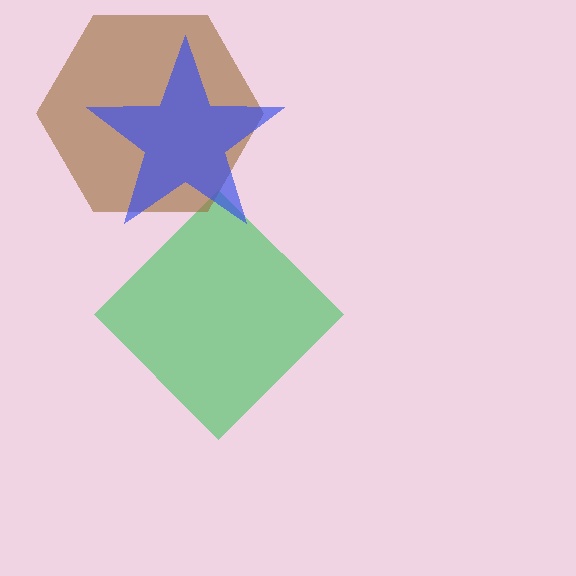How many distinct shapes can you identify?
There are 3 distinct shapes: a green diamond, a brown hexagon, a blue star.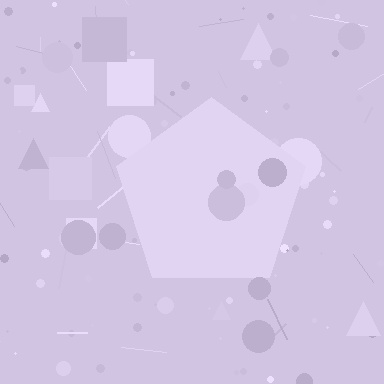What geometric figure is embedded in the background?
A pentagon is embedded in the background.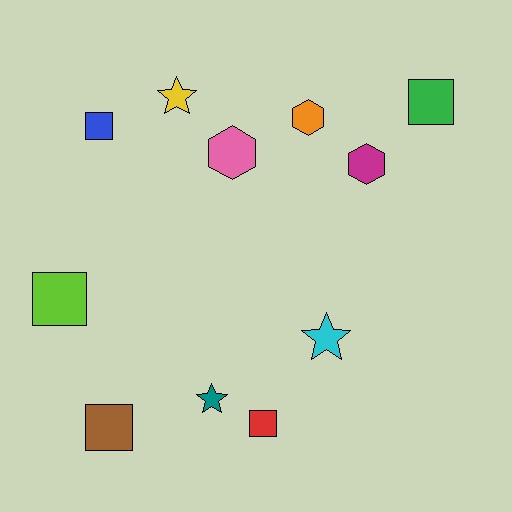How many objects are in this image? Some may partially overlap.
There are 11 objects.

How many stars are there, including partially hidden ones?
There are 3 stars.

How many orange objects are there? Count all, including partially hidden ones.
There is 1 orange object.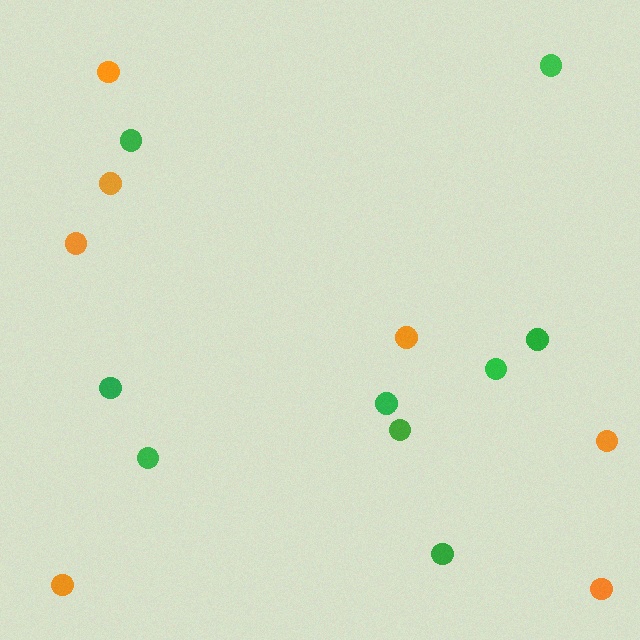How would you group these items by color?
There are 2 groups: one group of orange circles (7) and one group of green circles (9).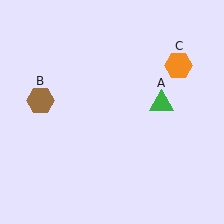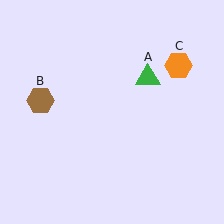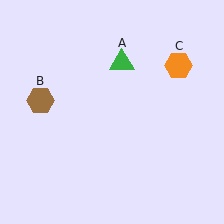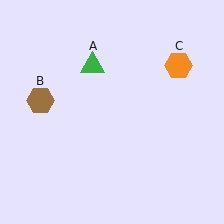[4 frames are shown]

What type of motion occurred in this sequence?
The green triangle (object A) rotated counterclockwise around the center of the scene.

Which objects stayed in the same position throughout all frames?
Brown hexagon (object B) and orange hexagon (object C) remained stationary.